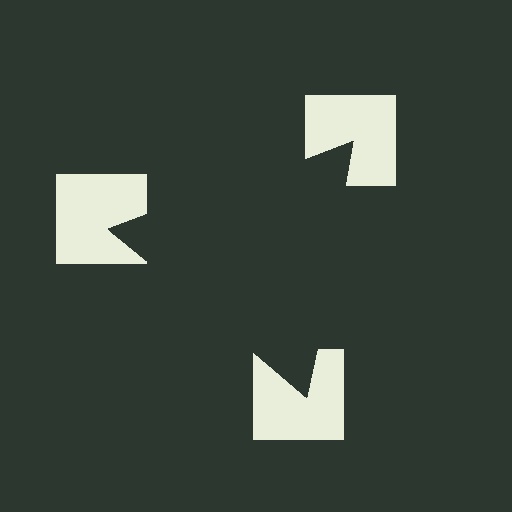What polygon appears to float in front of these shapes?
An illusory triangle — its edges are inferred from the aligned wedge cuts in the notched squares, not physically drawn.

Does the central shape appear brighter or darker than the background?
It typically appears slightly darker than the background, even though no actual brightness change is drawn.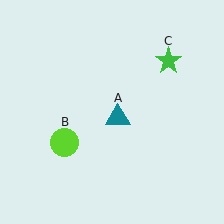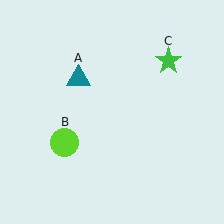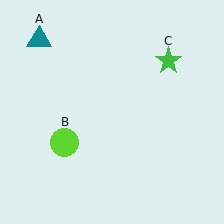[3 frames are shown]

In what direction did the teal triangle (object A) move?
The teal triangle (object A) moved up and to the left.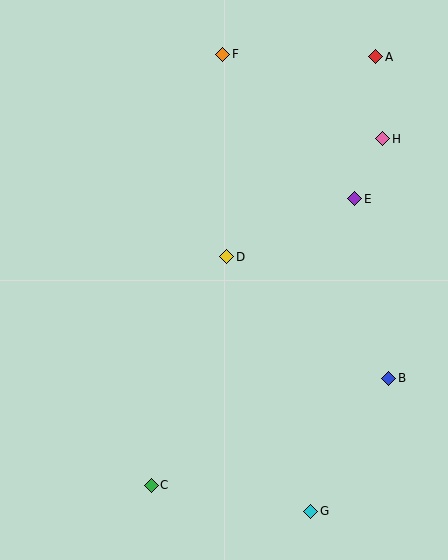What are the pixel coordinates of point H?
Point H is at (383, 139).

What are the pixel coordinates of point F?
Point F is at (223, 54).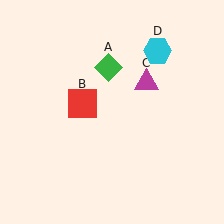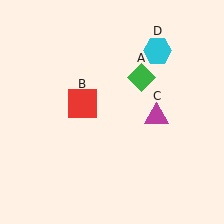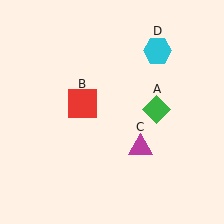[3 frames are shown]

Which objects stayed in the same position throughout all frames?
Red square (object B) and cyan hexagon (object D) remained stationary.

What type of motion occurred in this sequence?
The green diamond (object A), magenta triangle (object C) rotated clockwise around the center of the scene.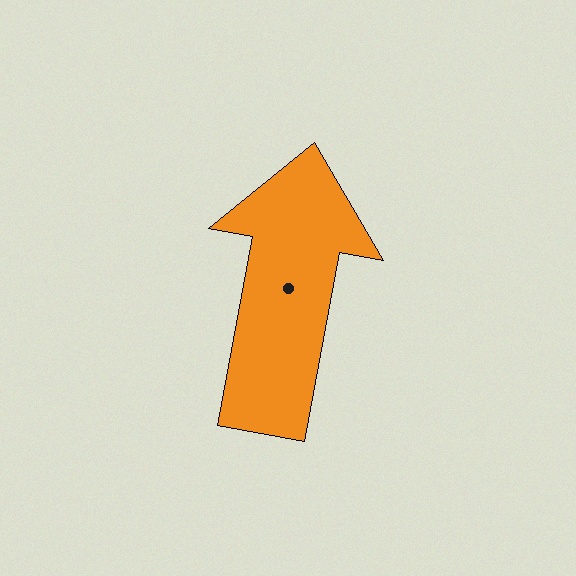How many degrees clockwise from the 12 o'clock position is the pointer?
Approximately 10 degrees.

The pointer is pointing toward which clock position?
Roughly 12 o'clock.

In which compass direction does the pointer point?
North.